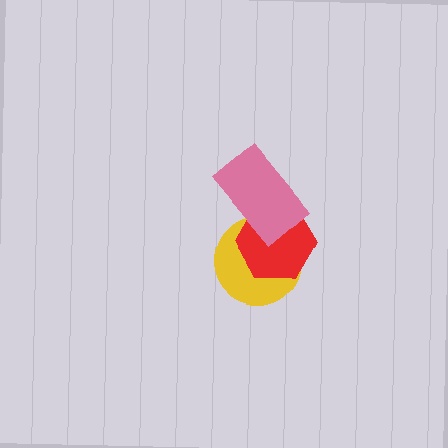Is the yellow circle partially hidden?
Yes, it is partially covered by another shape.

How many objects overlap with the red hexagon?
2 objects overlap with the red hexagon.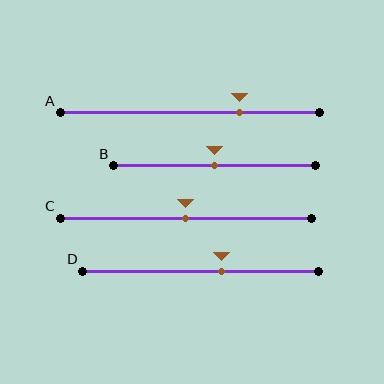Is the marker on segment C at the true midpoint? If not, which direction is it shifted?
Yes, the marker on segment C is at the true midpoint.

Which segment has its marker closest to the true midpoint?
Segment B has its marker closest to the true midpoint.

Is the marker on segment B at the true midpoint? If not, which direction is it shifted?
Yes, the marker on segment B is at the true midpoint.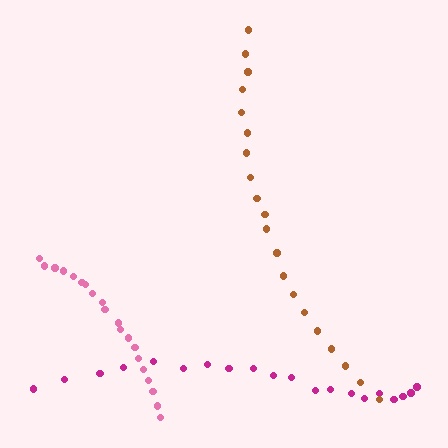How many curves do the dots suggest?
There are 3 distinct paths.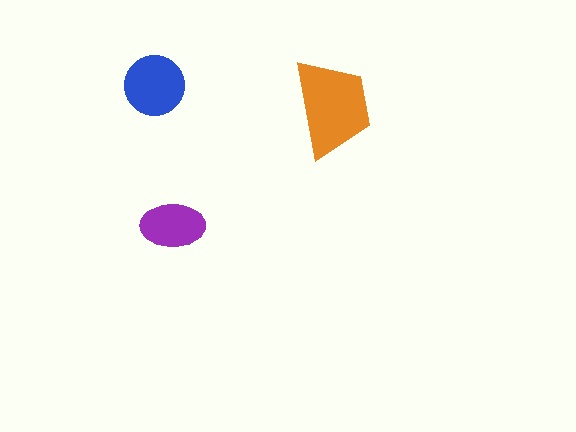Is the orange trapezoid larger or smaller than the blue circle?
Larger.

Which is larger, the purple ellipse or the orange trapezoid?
The orange trapezoid.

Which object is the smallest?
The purple ellipse.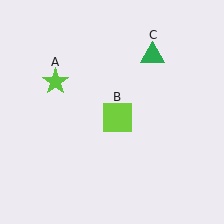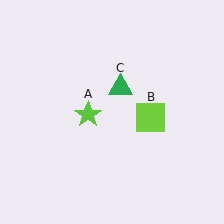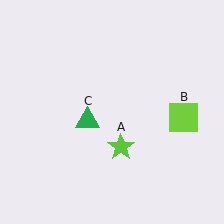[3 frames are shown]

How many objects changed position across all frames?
3 objects changed position: lime star (object A), lime square (object B), green triangle (object C).